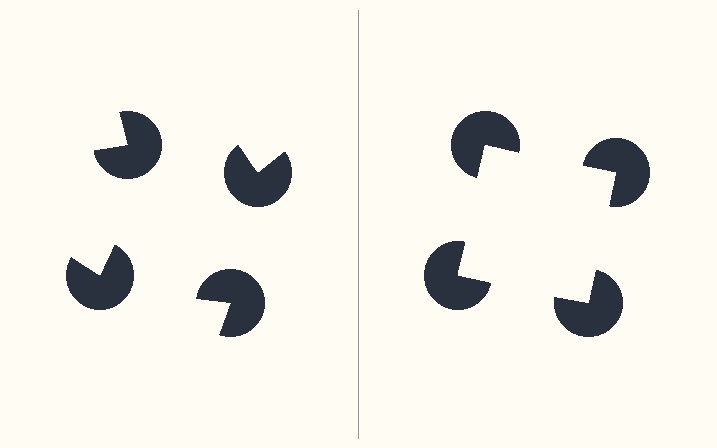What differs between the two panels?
The pac-man discs are positioned identically on both sides; only the wedge orientations differ. On the right they align to a square; on the left they are misaligned.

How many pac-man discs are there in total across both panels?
8 — 4 on each side.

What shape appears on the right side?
An illusory square.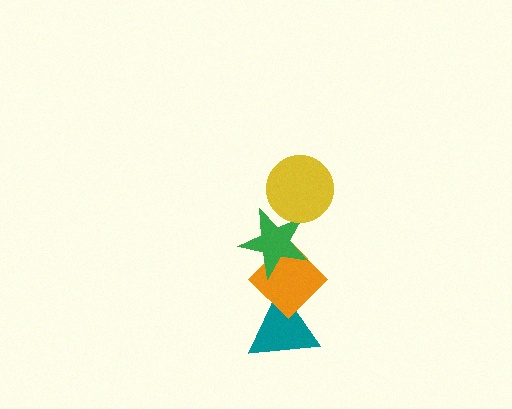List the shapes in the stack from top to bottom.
From top to bottom: the yellow circle, the green star, the orange diamond, the teal triangle.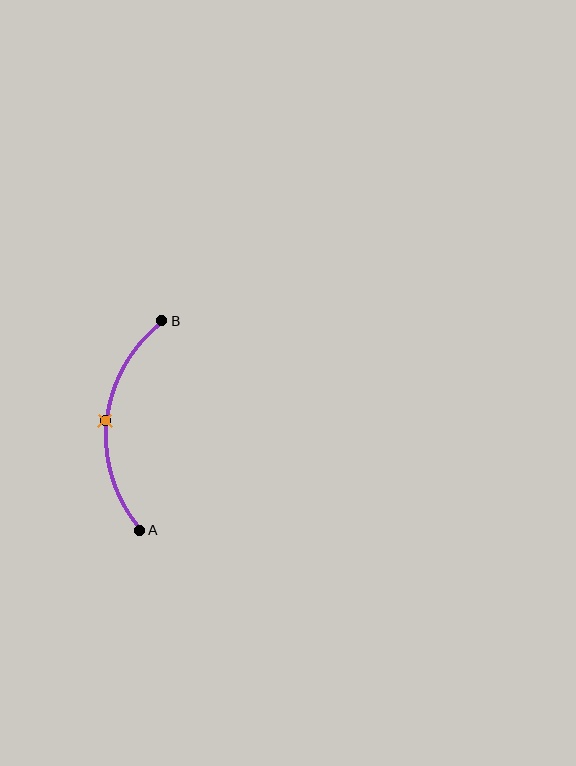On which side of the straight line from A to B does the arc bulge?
The arc bulges to the left of the straight line connecting A and B.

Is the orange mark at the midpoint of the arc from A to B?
Yes. The orange mark lies on the arc at equal arc-length from both A and B — it is the arc midpoint.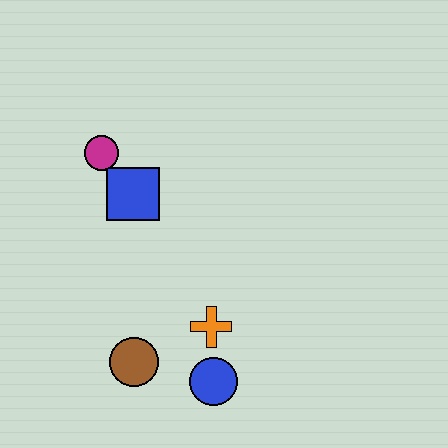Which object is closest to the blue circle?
The orange cross is closest to the blue circle.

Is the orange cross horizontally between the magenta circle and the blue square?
No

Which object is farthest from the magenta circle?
The blue circle is farthest from the magenta circle.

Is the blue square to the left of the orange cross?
Yes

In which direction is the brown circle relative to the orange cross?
The brown circle is to the left of the orange cross.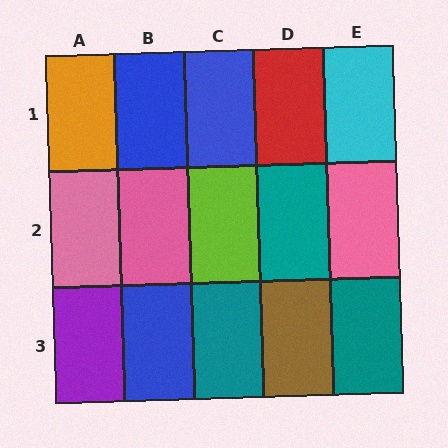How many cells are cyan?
1 cell is cyan.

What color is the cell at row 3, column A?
Purple.